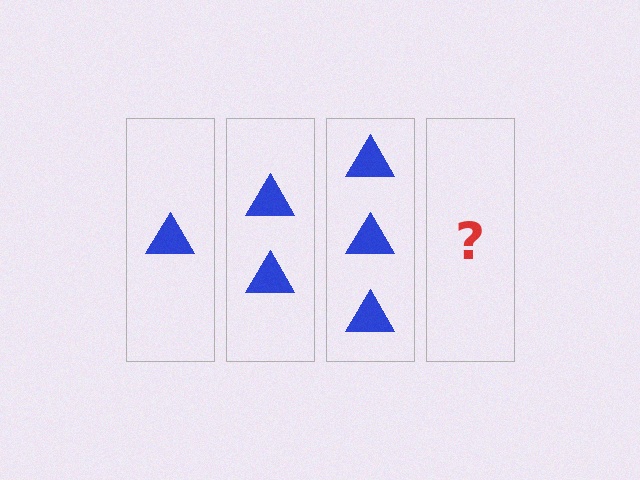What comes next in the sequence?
The next element should be 4 triangles.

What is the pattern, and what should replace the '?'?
The pattern is that each step adds one more triangle. The '?' should be 4 triangles.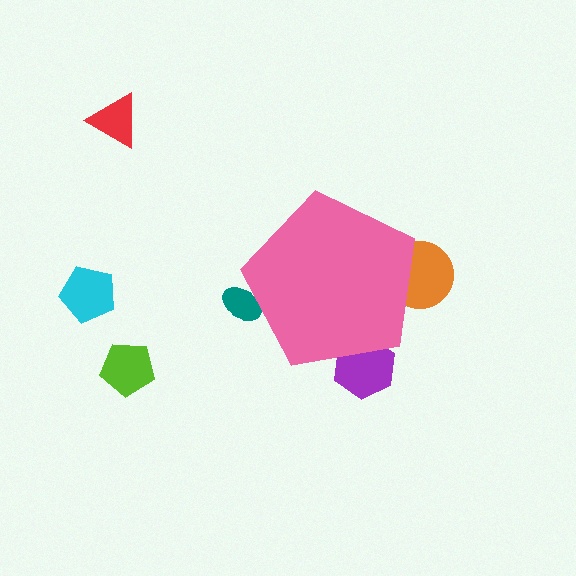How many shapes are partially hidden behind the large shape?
3 shapes are partially hidden.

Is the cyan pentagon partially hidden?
No, the cyan pentagon is fully visible.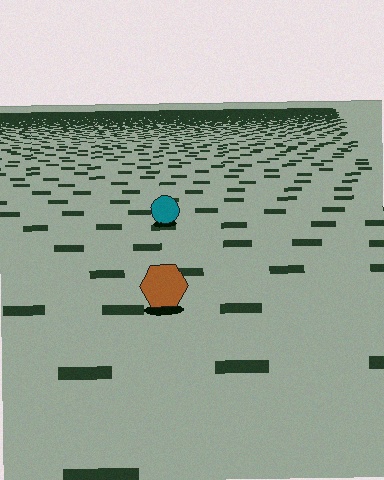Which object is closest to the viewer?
The brown hexagon is closest. The texture marks near it are larger and more spread out.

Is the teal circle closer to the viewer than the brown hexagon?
No. The brown hexagon is closer — you can tell from the texture gradient: the ground texture is coarser near it.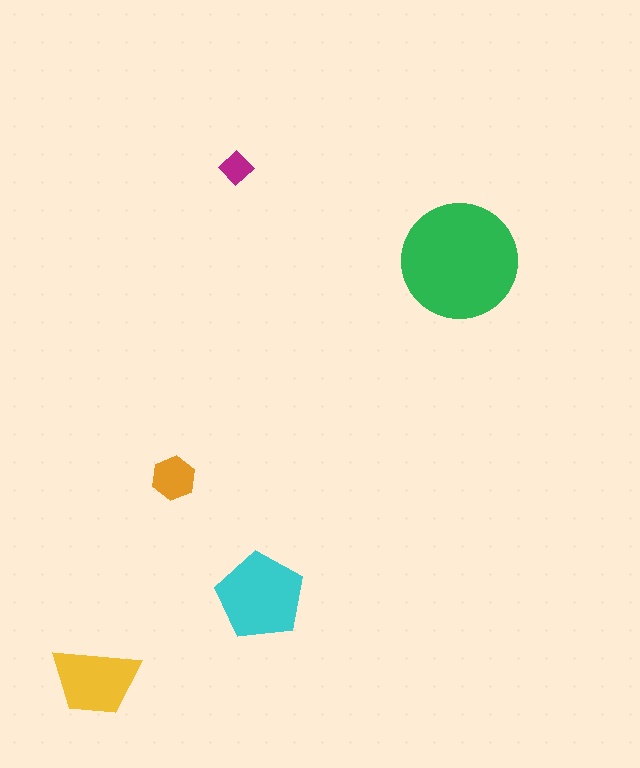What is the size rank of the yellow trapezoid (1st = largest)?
3rd.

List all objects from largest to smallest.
The green circle, the cyan pentagon, the yellow trapezoid, the orange hexagon, the magenta diamond.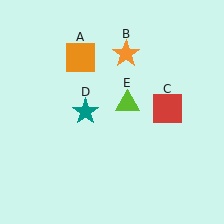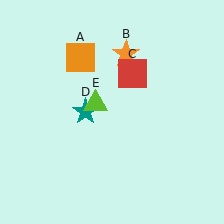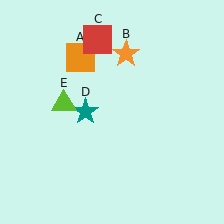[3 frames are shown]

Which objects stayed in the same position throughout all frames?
Orange square (object A) and orange star (object B) and teal star (object D) remained stationary.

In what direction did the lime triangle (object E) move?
The lime triangle (object E) moved left.